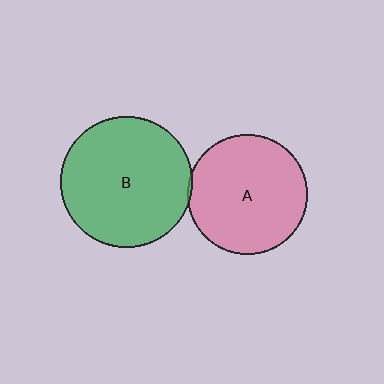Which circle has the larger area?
Circle B (green).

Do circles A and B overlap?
Yes.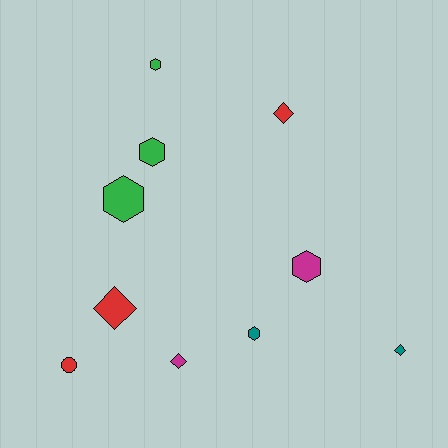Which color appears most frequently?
Green, with 3 objects.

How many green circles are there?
There are no green circles.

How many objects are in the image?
There are 10 objects.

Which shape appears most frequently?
Hexagon, with 5 objects.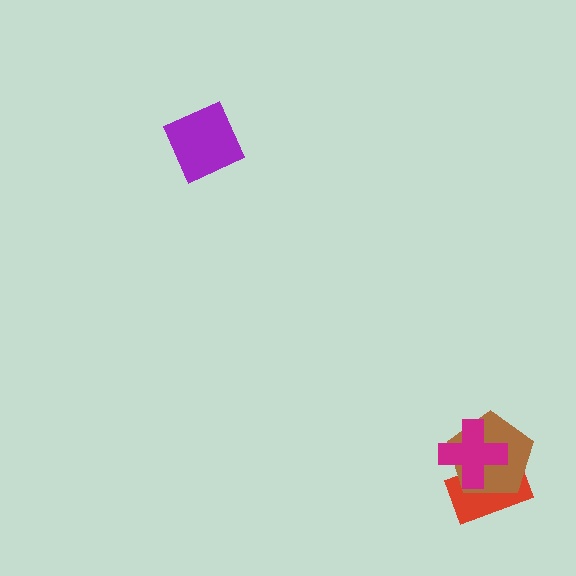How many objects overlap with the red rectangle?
2 objects overlap with the red rectangle.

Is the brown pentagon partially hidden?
Yes, it is partially covered by another shape.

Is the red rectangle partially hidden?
Yes, it is partially covered by another shape.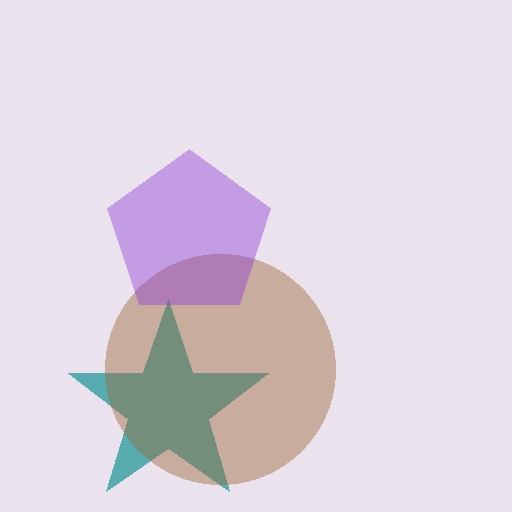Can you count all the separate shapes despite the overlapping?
Yes, there are 3 separate shapes.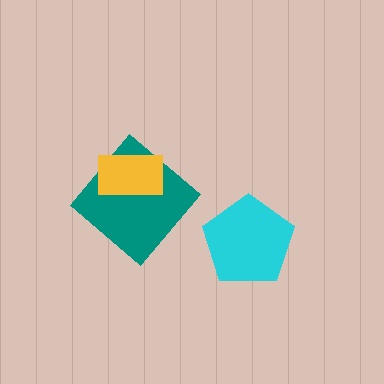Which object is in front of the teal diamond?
The yellow rectangle is in front of the teal diamond.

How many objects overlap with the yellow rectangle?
1 object overlaps with the yellow rectangle.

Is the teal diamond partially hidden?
Yes, it is partially covered by another shape.